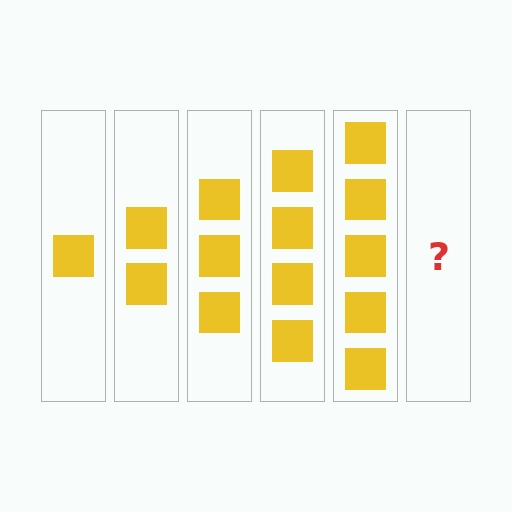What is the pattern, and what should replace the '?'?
The pattern is that each step adds one more square. The '?' should be 6 squares.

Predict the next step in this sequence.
The next step is 6 squares.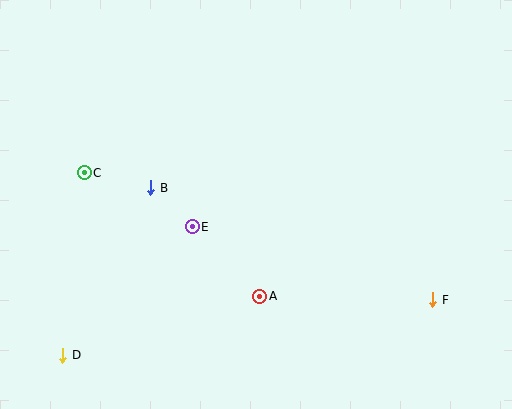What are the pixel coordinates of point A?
Point A is at (260, 296).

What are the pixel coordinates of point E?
Point E is at (192, 227).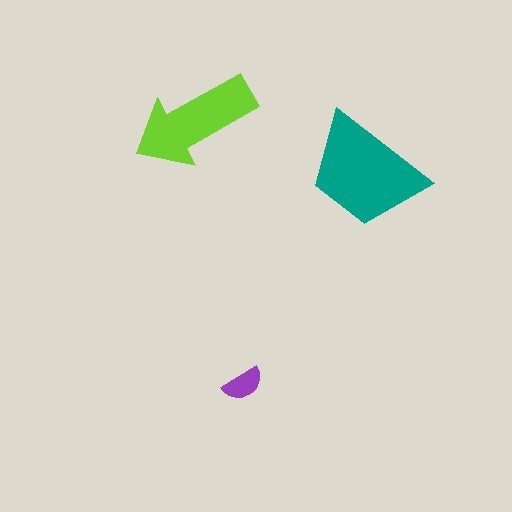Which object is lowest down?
The purple semicircle is bottommost.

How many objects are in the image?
There are 3 objects in the image.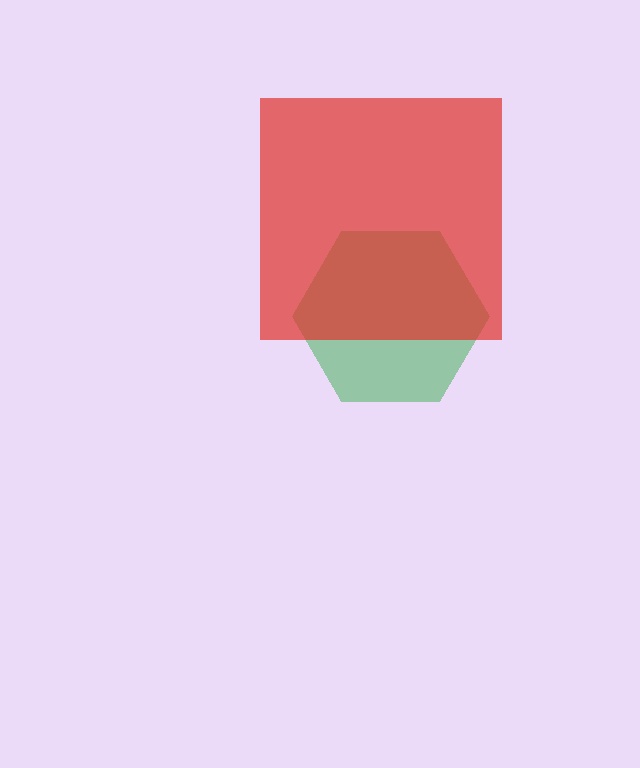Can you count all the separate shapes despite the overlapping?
Yes, there are 2 separate shapes.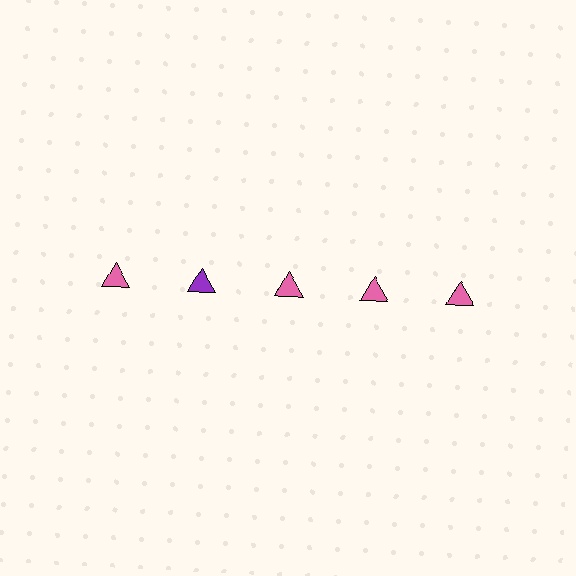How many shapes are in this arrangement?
There are 5 shapes arranged in a grid pattern.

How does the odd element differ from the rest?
It has a different color: purple instead of pink.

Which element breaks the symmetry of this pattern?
The purple triangle in the top row, second from left column breaks the symmetry. All other shapes are pink triangles.